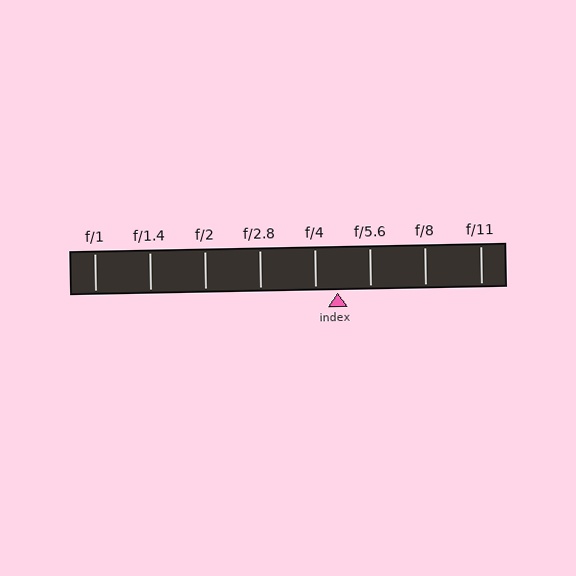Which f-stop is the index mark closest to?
The index mark is closest to f/4.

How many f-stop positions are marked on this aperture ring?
There are 8 f-stop positions marked.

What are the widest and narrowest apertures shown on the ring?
The widest aperture shown is f/1 and the narrowest is f/11.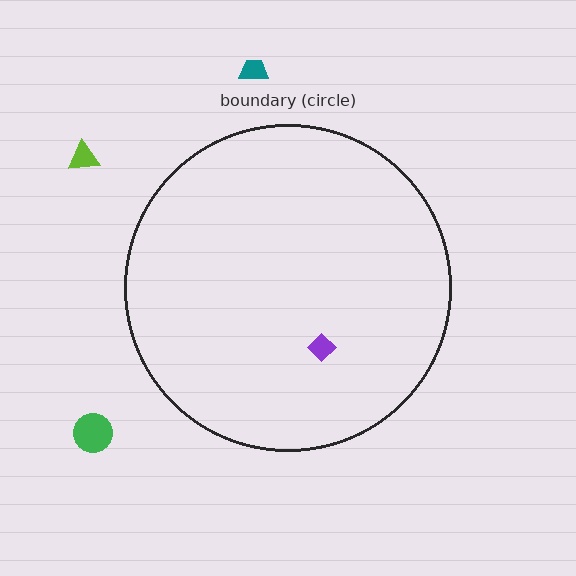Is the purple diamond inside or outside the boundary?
Inside.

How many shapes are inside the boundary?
1 inside, 3 outside.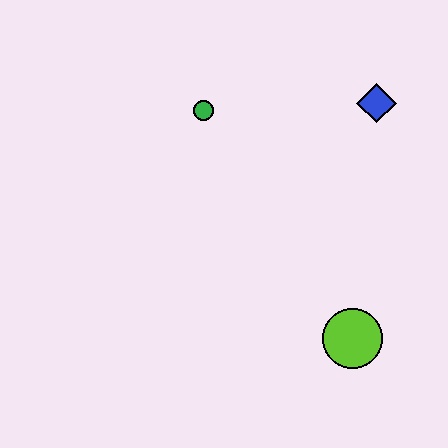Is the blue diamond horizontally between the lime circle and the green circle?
No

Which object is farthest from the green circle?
The lime circle is farthest from the green circle.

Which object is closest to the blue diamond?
The green circle is closest to the blue diamond.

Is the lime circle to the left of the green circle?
No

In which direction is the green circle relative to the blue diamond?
The green circle is to the left of the blue diamond.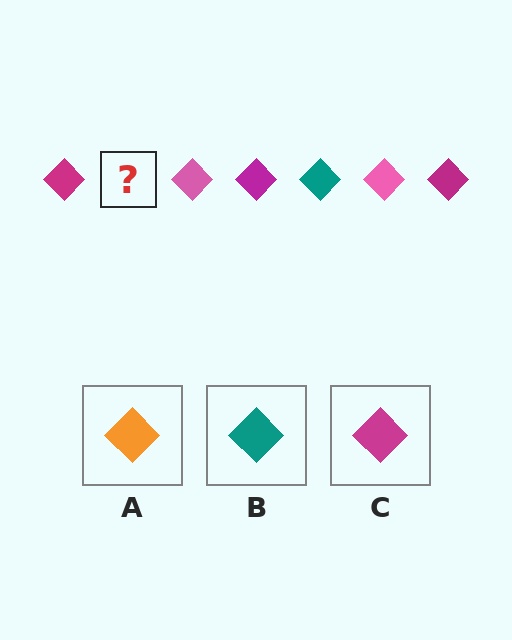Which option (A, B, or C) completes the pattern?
B.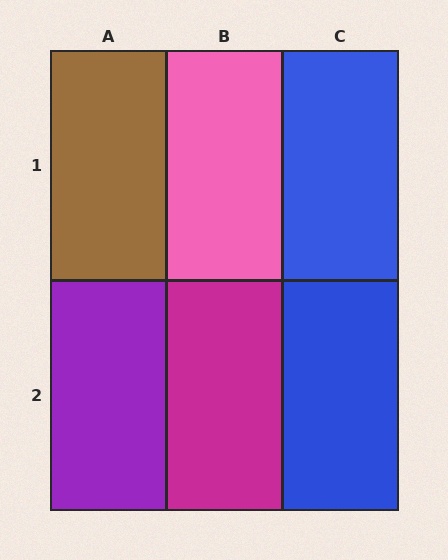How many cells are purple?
1 cell is purple.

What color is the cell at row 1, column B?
Pink.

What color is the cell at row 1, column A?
Brown.